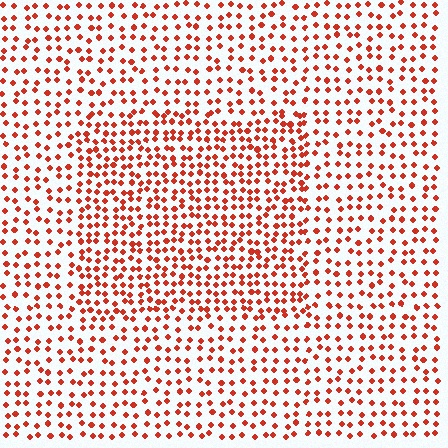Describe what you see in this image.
The image contains small red elements arranged at two different densities. A rectangle-shaped region is visible where the elements are more densely packed than the surrounding area.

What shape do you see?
I see a rectangle.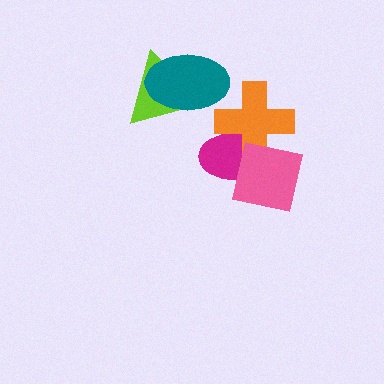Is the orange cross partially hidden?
Yes, it is partially covered by another shape.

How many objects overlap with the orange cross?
2 objects overlap with the orange cross.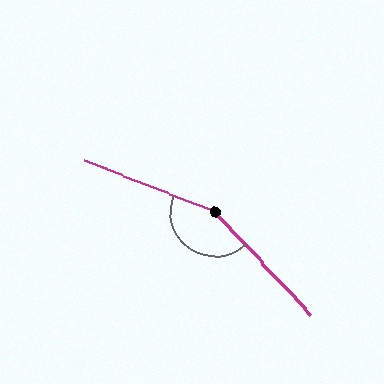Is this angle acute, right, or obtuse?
It is obtuse.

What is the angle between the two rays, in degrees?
Approximately 154 degrees.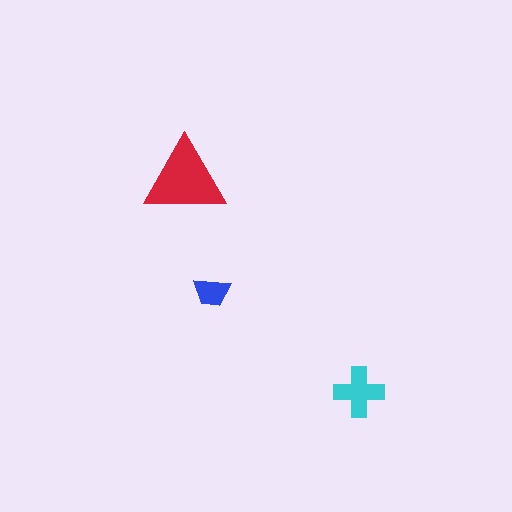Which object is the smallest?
The blue trapezoid.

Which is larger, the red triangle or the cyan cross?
The red triangle.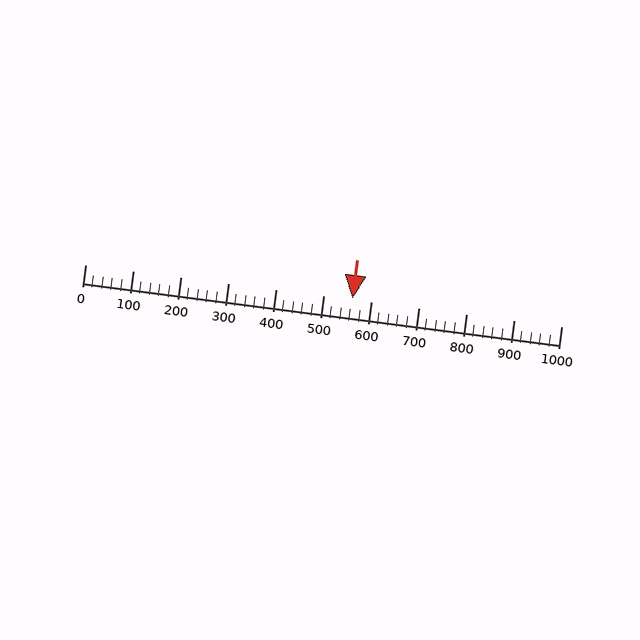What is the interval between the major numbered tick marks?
The major tick marks are spaced 100 units apart.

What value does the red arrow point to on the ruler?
The red arrow points to approximately 562.